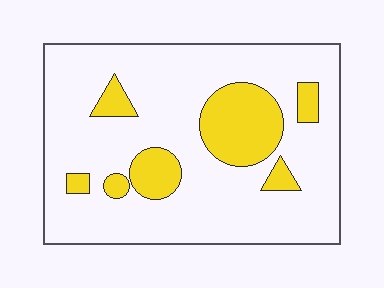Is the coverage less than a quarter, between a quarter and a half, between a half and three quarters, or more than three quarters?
Less than a quarter.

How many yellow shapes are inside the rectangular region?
7.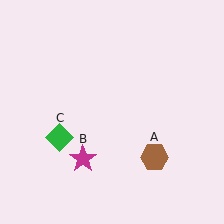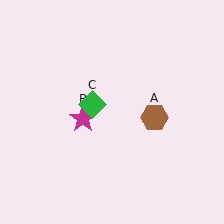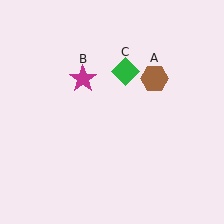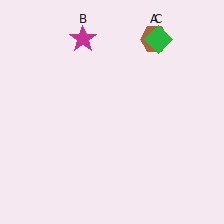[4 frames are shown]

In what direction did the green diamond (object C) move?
The green diamond (object C) moved up and to the right.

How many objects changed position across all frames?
3 objects changed position: brown hexagon (object A), magenta star (object B), green diamond (object C).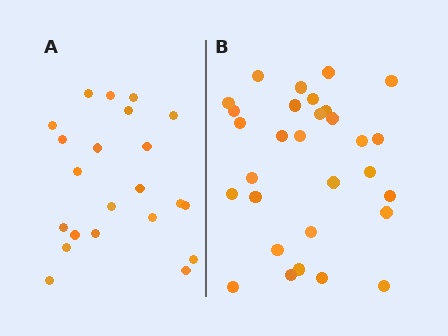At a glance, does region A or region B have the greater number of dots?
Region B (the right region) has more dots.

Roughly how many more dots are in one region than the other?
Region B has roughly 8 or so more dots than region A.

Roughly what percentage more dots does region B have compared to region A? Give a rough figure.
About 35% more.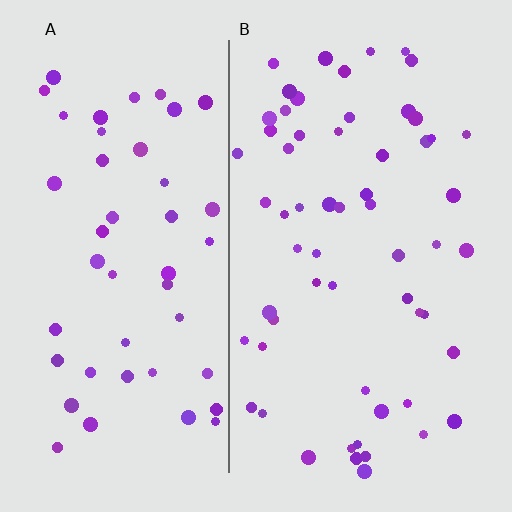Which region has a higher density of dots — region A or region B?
B (the right).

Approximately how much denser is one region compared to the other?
Approximately 1.2× — region B over region A.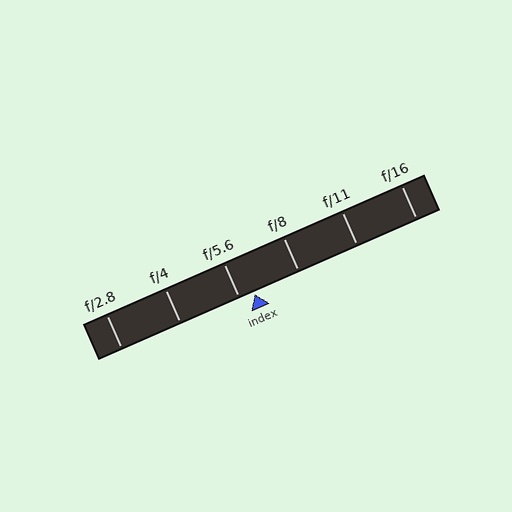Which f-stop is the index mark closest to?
The index mark is closest to f/5.6.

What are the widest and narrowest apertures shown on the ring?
The widest aperture shown is f/2.8 and the narrowest is f/16.